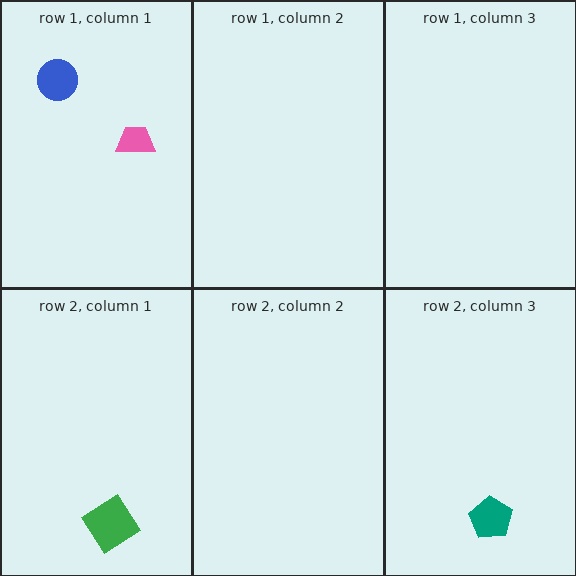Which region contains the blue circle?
The row 1, column 1 region.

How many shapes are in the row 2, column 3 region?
1.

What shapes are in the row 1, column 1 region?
The blue circle, the pink trapezoid.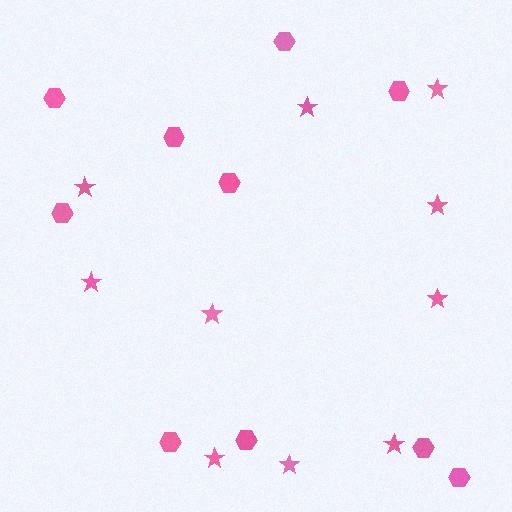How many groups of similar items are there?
There are 2 groups: one group of stars (10) and one group of hexagons (10).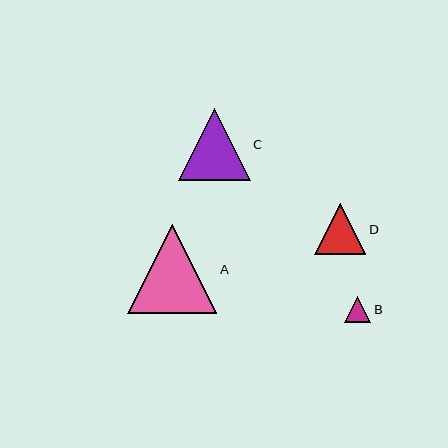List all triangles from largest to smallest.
From largest to smallest: A, C, D, B.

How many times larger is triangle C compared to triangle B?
Triangle C is approximately 2.8 times the size of triangle B.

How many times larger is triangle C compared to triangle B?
Triangle C is approximately 2.8 times the size of triangle B.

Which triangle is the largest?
Triangle A is the largest with a size of approximately 89 pixels.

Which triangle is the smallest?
Triangle B is the smallest with a size of approximately 26 pixels.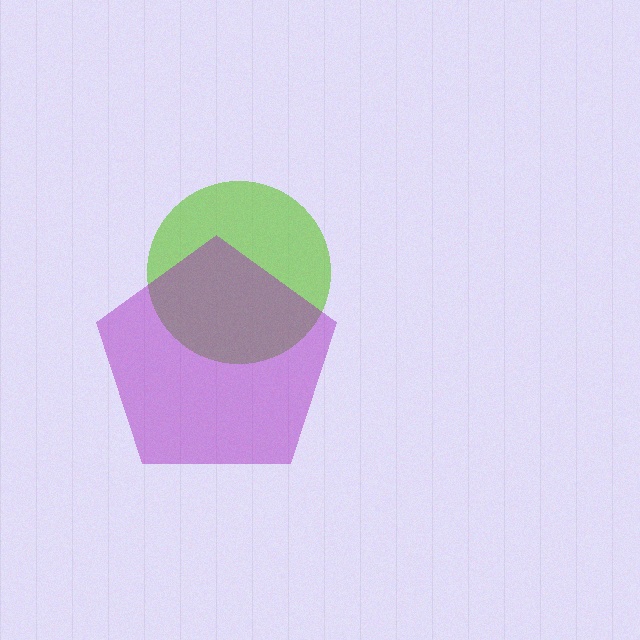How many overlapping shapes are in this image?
There are 2 overlapping shapes in the image.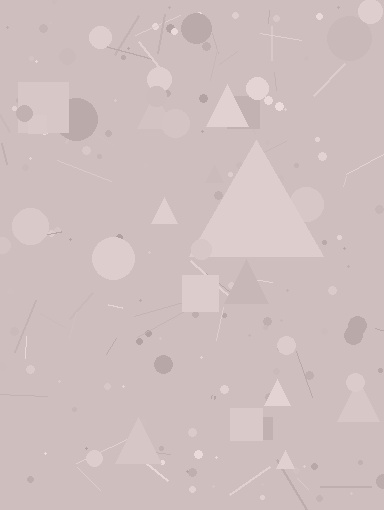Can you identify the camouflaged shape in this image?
The camouflaged shape is a triangle.